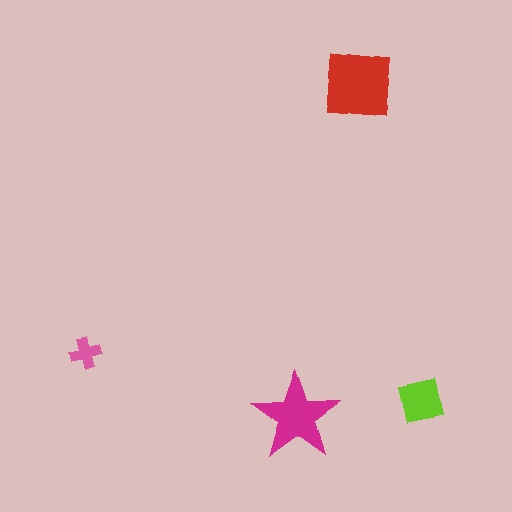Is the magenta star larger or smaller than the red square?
Smaller.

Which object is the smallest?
The pink cross.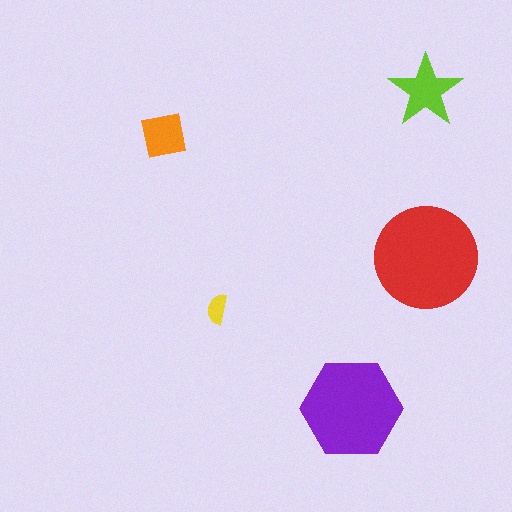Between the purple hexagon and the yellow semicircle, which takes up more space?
The purple hexagon.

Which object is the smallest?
The yellow semicircle.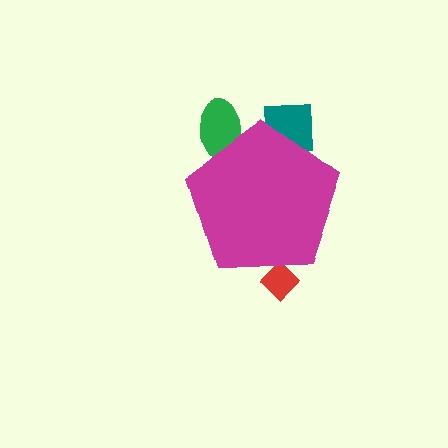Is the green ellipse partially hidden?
Yes, the green ellipse is partially hidden behind the magenta pentagon.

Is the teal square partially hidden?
Yes, the teal square is partially hidden behind the magenta pentagon.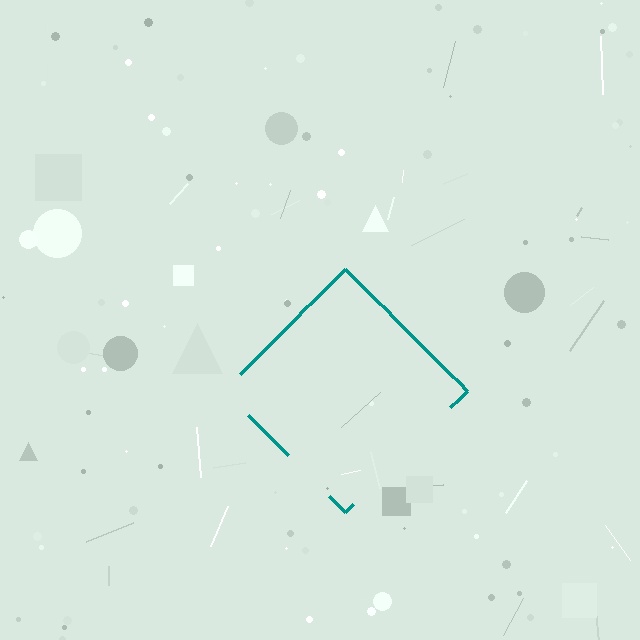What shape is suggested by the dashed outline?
The dashed outline suggests a diamond.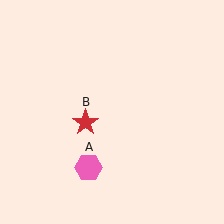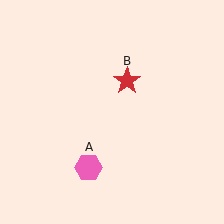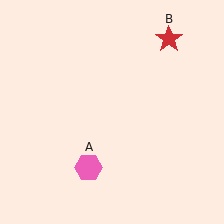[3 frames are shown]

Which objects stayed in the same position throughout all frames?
Pink hexagon (object A) remained stationary.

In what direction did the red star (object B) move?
The red star (object B) moved up and to the right.